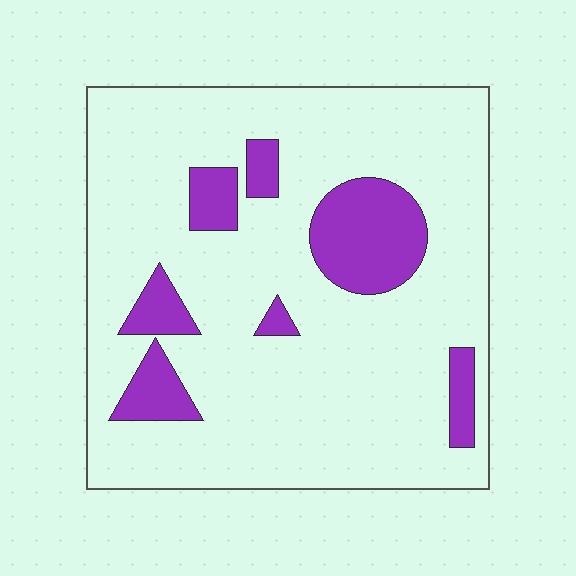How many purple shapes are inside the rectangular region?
7.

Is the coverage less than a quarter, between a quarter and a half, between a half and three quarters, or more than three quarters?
Less than a quarter.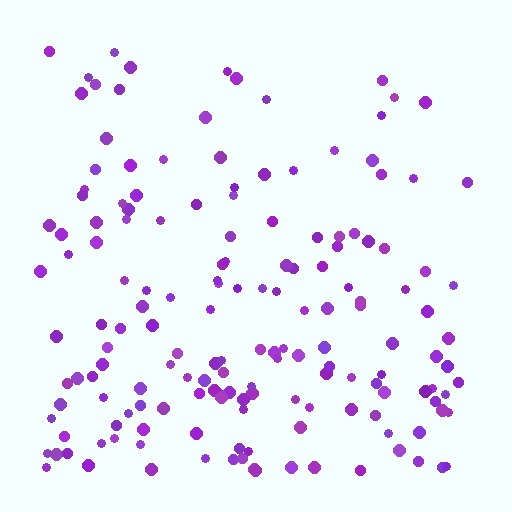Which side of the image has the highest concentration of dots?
The bottom.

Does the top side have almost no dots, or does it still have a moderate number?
Still a moderate number, just noticeably fewer than the bottom.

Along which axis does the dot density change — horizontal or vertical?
Vertical.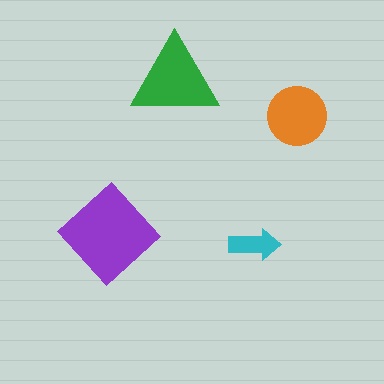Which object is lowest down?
The cyan arrow is bottommost.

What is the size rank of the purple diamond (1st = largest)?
1st.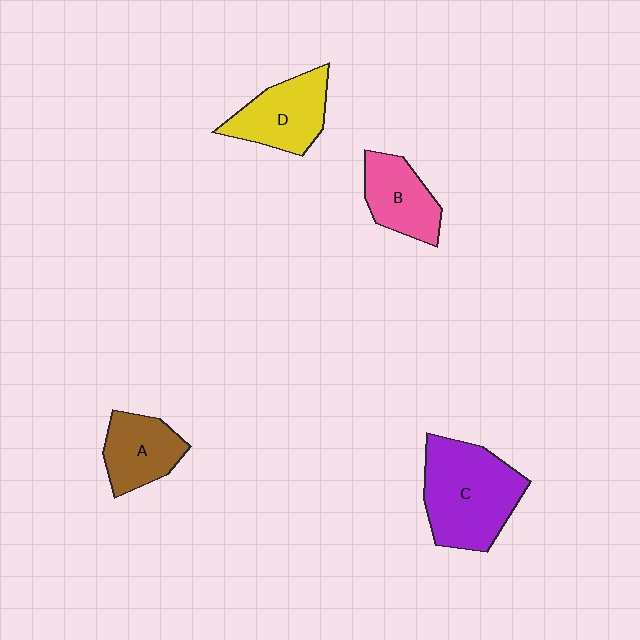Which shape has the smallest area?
Shape B (pink).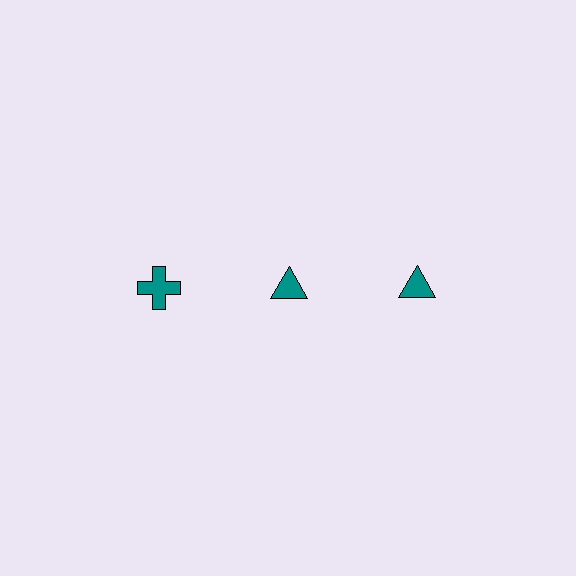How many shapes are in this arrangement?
There are 3 shapes arranged in a grid pattern.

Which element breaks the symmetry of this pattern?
The teal cross in the top row, leftmost column breaks the symmetry. All other shapes are teal triangles.